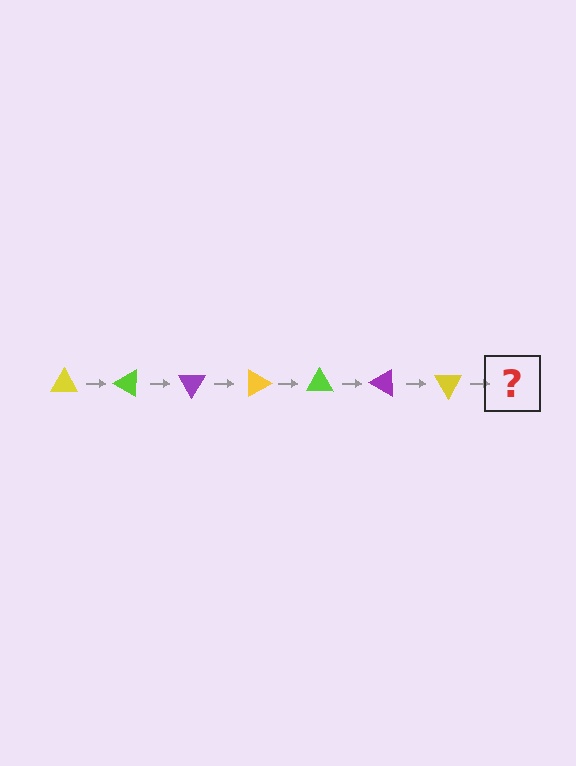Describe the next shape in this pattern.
It should be a lime triangle, rotated 210 degrees from the start.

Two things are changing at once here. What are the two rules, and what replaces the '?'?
The two rules are that it rotates 30 degrees each step and the color cycles through yellow, lime, and purple. The '?' should be a lime triangle, rotated 210 degrees from the start.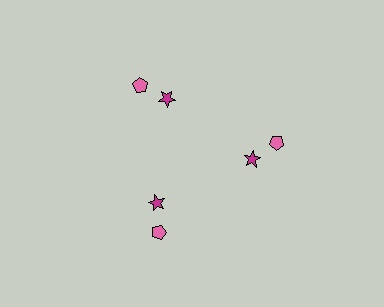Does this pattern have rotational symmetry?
Yes, this pattern has 3-fold rotational symmetry. It looks the same after rotating 120 degrees around the center.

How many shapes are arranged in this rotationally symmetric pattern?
There are 6 shapes, arranged in 3 groups of 2.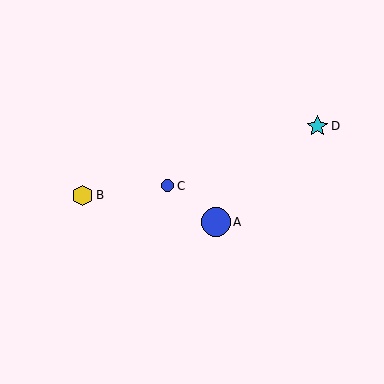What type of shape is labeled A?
Shape A is a blue circle.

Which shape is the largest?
The blue circle (labeled A) is the largest.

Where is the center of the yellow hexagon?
The center of the yellow hexagon is at (83, 195).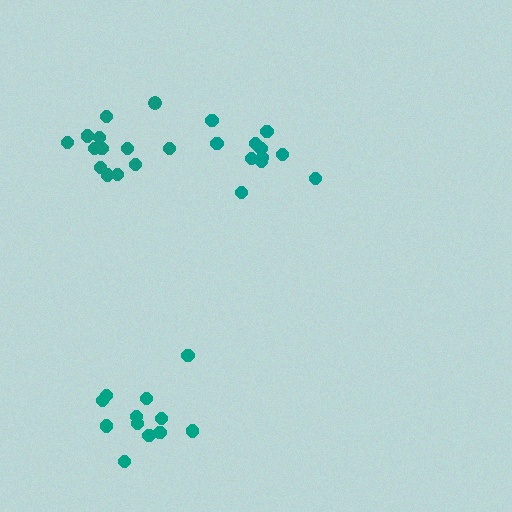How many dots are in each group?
Group 1: 13 dots, Group 2: 12 dots, Group 3: 11 dots (36 total).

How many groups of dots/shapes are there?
There are 3 groups.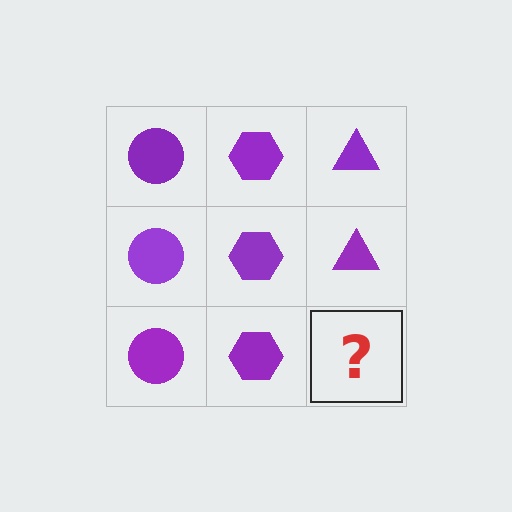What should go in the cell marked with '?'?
The missing cell should contain a purple triangle.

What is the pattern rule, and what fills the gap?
The rule is that each column has a consistent shape. The gap should be filled with a purple triangle.